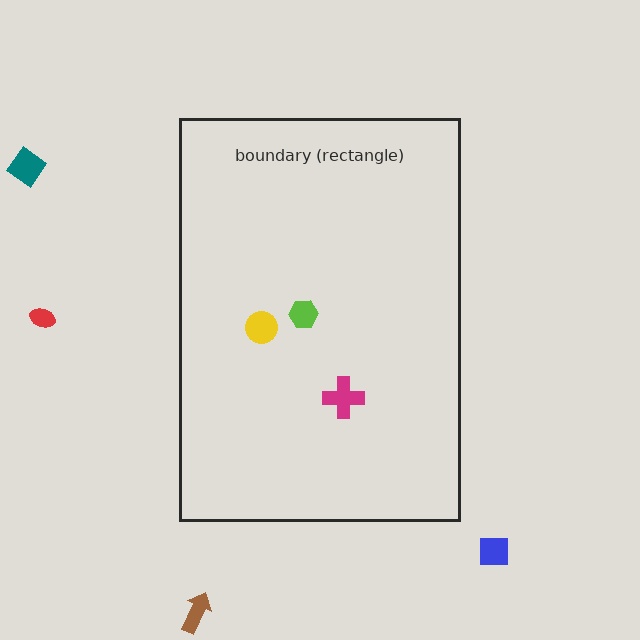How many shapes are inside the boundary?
3 inside, 4 outside.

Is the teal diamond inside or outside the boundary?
Outside.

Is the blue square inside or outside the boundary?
Outside.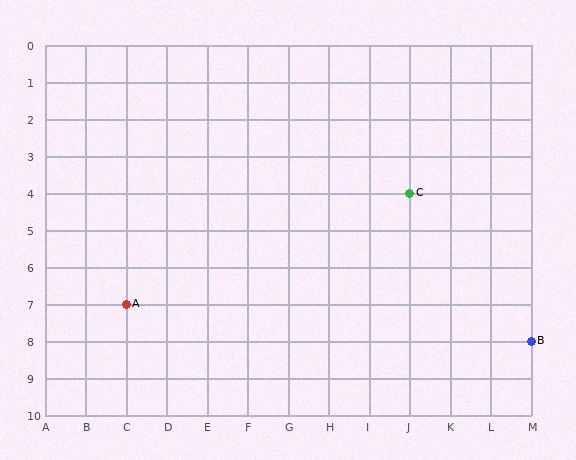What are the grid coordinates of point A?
Point A is at grid coordinates (C, 7).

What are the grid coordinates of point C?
Point C is at grid coordinates (J, 4).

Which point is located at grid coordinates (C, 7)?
Point A is at (C, 7).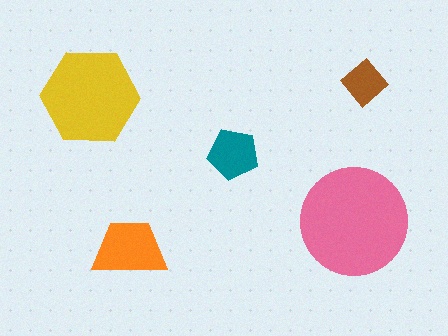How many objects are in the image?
There are 5 objects in the image.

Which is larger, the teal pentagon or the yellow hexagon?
The yellow hexagon.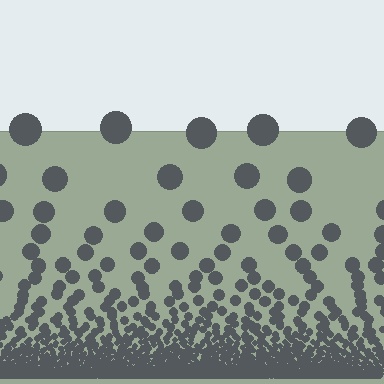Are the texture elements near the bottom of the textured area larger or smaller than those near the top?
Smaller. The gradient is inverted — elements near the bottom are smaller and denser.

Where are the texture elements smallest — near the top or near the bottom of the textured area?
Near the bottom.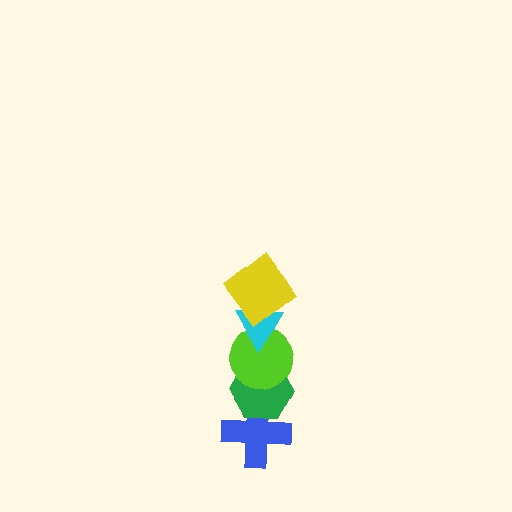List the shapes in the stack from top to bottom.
From top to bottom: the yellow diamond, the cyan triangle, the lime circle, the green hexagon, the blue cross.